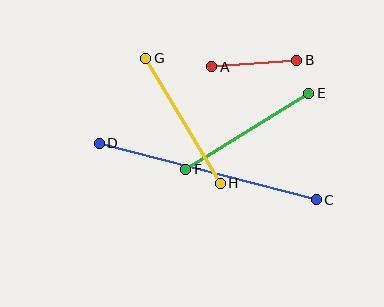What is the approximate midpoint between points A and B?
The midpoint is at approximately (254, 64) pixels.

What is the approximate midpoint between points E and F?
The midpoint is at approximately (247, 131) pixels.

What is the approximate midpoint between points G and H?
The midpoint is at approximately (183, 121) pixels.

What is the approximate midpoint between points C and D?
The midpoint is at approximately (208, 171) pixels.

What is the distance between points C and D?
The distance is approximately 224 pixels.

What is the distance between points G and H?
The distance is approximately 145 pixels.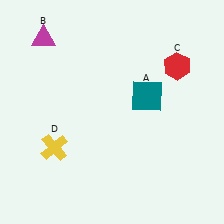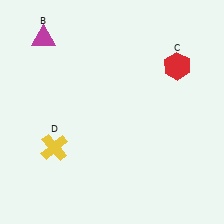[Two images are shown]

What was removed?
The teal square (A) was removed in Image 2.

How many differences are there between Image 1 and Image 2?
There is 1 difference between the two images.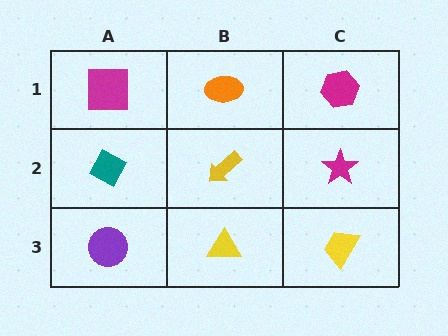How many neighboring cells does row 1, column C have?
2.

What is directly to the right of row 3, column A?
A yellow triangle.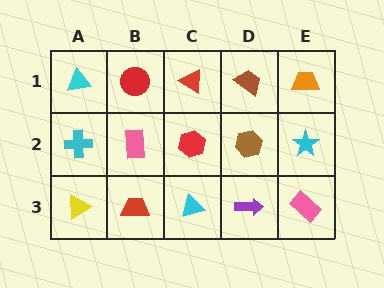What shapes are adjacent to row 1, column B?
A pink rectangle (row 2, column B), a cyan triangle (row 1, column A), a red triangle (row 1, column C).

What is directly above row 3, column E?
A cyan star.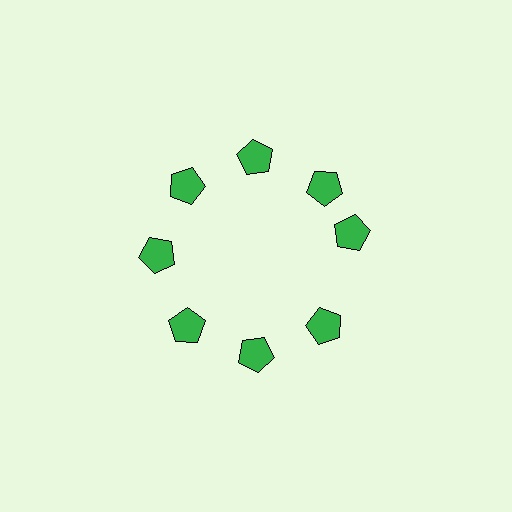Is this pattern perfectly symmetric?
No. The 8 green pentagons are arranged in a ring, but one element near the 3 o'clock position is rotated out of alignment along the ring, breaking the 8-fold rotational symmetry.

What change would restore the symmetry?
The symmetry would be restored by rotating it back into even spacing with its neighbors so that all 8 pentagons sit at equal angles and equal distance from the center.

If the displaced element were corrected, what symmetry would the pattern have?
It would have 8-fold rotational symmetry — the pattern would map onto itself every 45 degrees.